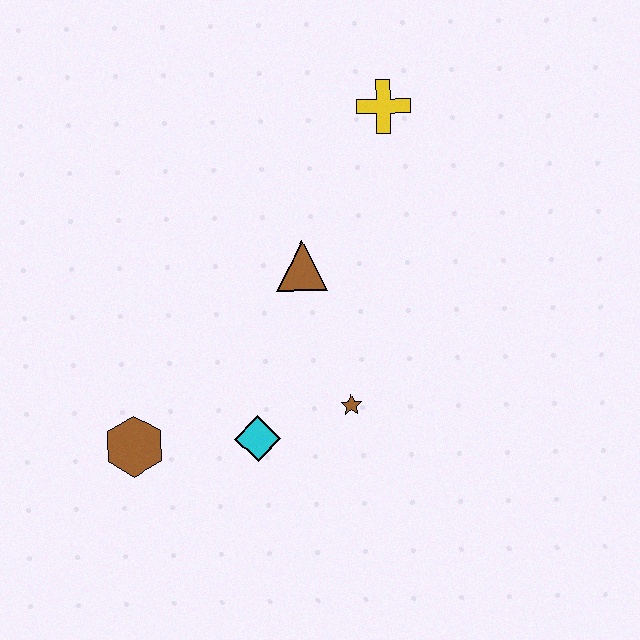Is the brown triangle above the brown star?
Yes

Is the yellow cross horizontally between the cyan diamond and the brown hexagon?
No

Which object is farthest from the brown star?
The yellow cross is farthest from the brown star.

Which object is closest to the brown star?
The cyan diamond is closest to the brown star.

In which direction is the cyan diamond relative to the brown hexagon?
The cyan diamond is to the right of the brown hexagon.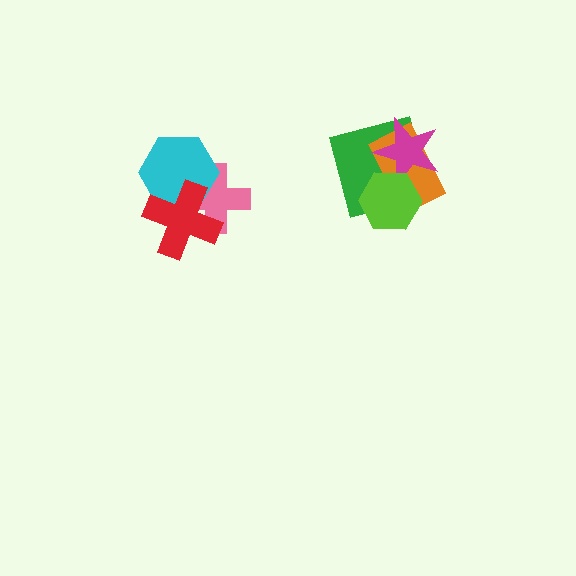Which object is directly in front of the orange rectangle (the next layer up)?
The magenta star is directly in front of the orange rectangle.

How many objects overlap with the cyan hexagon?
2 objects overlap with the cyan hexagon.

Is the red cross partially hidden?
No, no other shape covers it.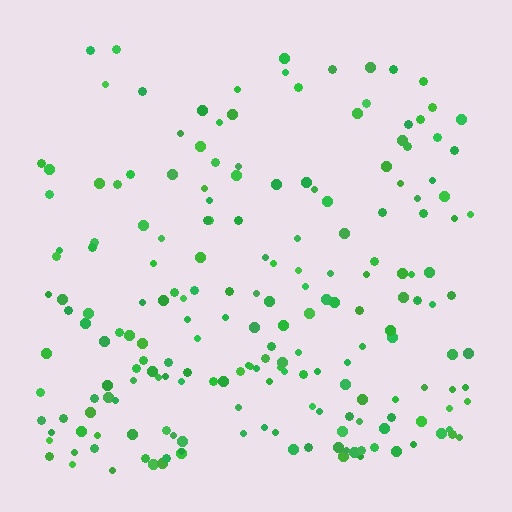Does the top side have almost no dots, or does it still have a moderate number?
Still a moderate number, just noticeably fewer than the bottom.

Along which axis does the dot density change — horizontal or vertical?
Vertical.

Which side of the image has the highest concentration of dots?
The bottom.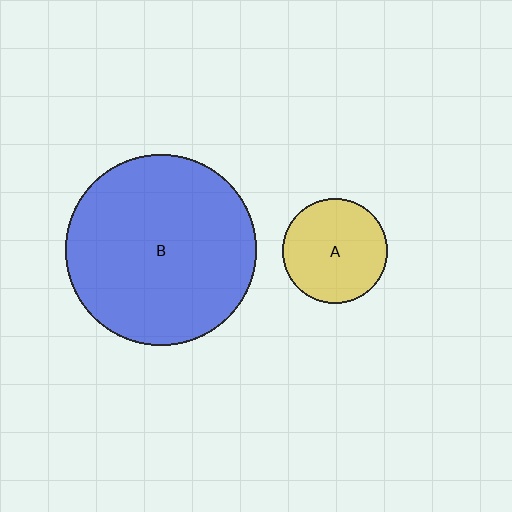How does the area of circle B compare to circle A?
Approximately 3.3 times.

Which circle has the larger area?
Circle B (blue).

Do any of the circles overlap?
No, none of the circles overlap.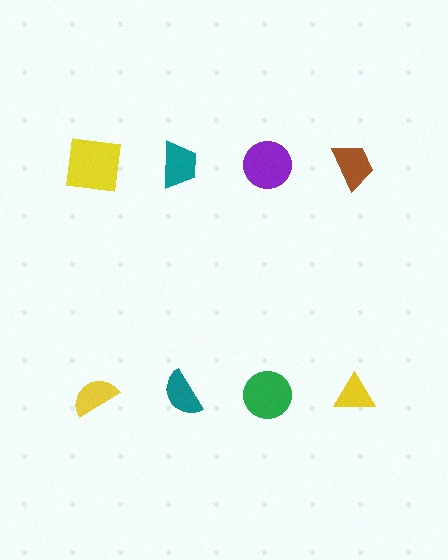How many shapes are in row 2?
4 shapes.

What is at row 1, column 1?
A yellow square.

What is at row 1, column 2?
A teal trapezoid.